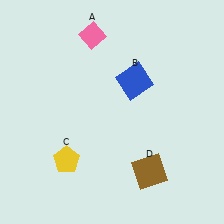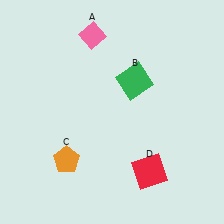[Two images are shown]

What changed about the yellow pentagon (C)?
In Image 1, C is yellow. In Image 2, it changed to orange.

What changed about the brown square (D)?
In Image 1, D is brown. In Image 2, it changed to red.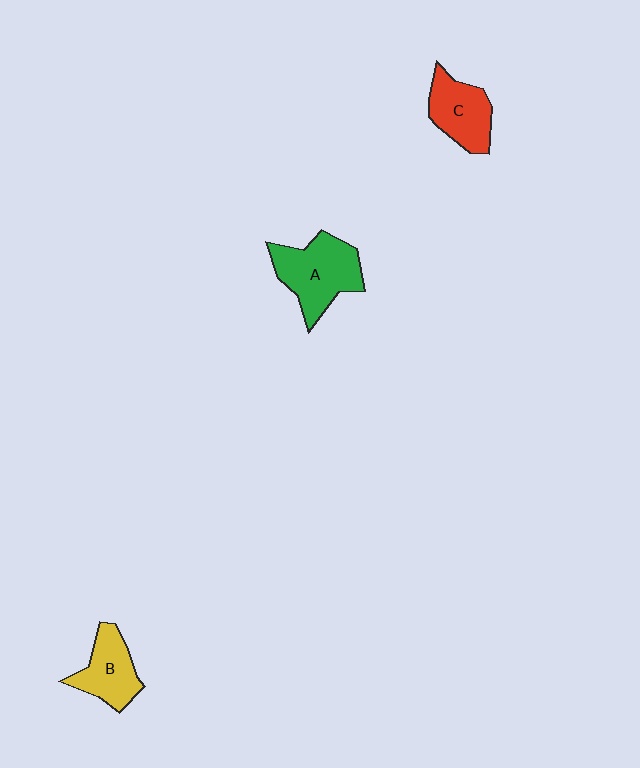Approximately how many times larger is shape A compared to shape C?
Approximately 1.4 times.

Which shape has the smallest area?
Shape B (yellow).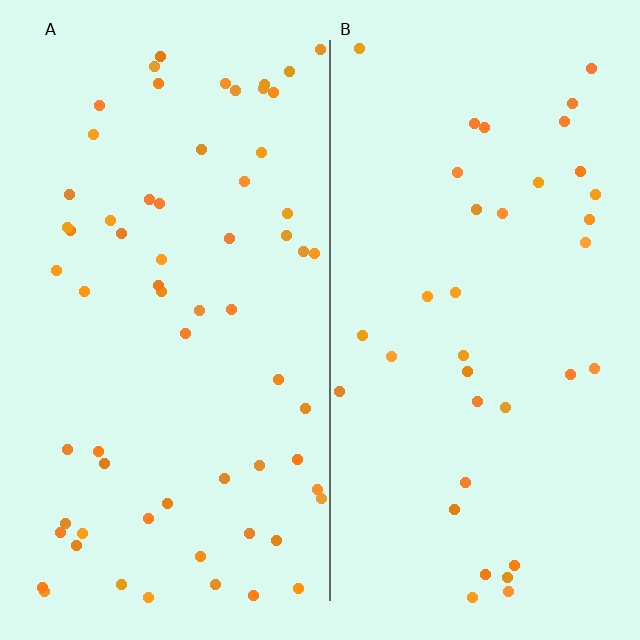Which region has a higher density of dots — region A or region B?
A (the left).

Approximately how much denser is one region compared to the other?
Approximately 1.8× — region A over region B.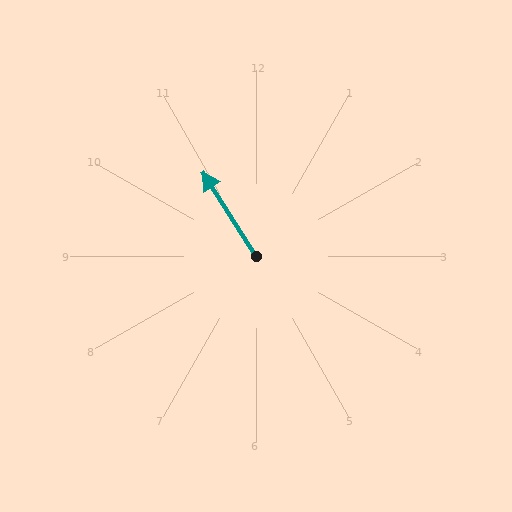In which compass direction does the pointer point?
Northwest.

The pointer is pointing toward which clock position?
Roughly 11 o'clock.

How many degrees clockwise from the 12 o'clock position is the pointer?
Approximately 328 degrees.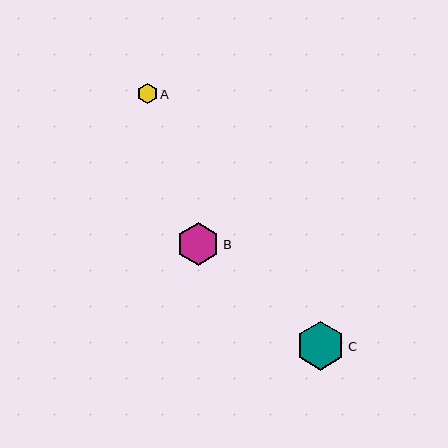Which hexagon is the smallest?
Hexagon A is the smallest with a size of approximately 20 pixels.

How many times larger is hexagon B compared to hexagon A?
Hexagon B is approximately 2.1 times the size of hexagon A.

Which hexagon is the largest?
Hexagon C is the largest with a size of approximately 48 pixels.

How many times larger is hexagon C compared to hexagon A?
Hexagon C is approximately 2.4 times the size of hexagon A.